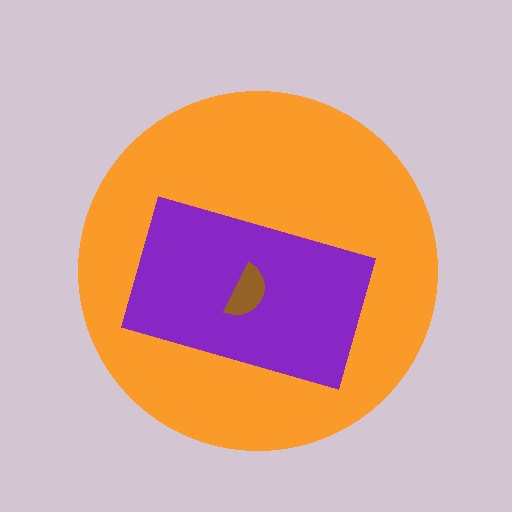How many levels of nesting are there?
3.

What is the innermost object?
The brown semicircle.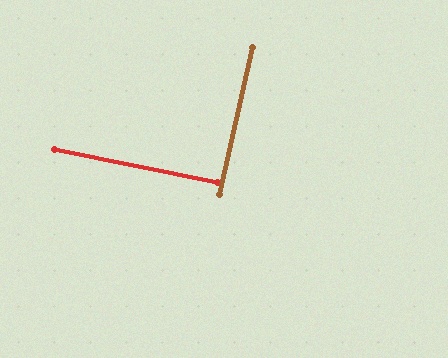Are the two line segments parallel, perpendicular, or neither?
Perpendicular — they meet at approximately 89°.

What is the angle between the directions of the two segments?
Approximately 89 degrees.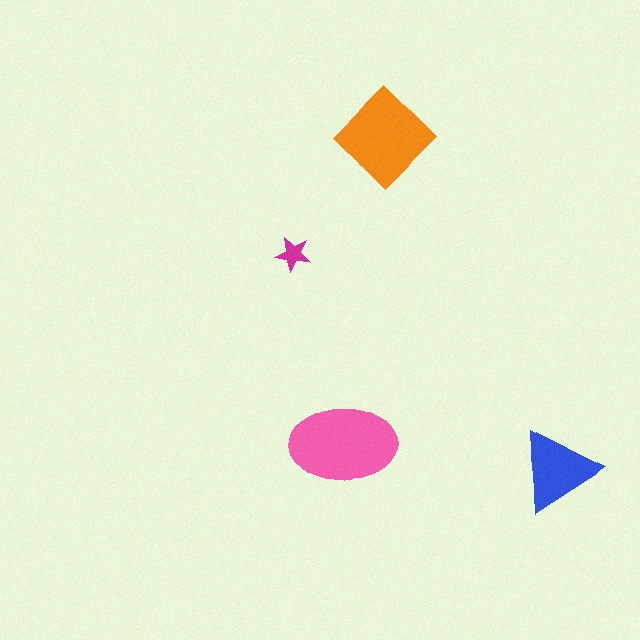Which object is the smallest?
The magenta star.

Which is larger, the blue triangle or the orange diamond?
The orange diamond.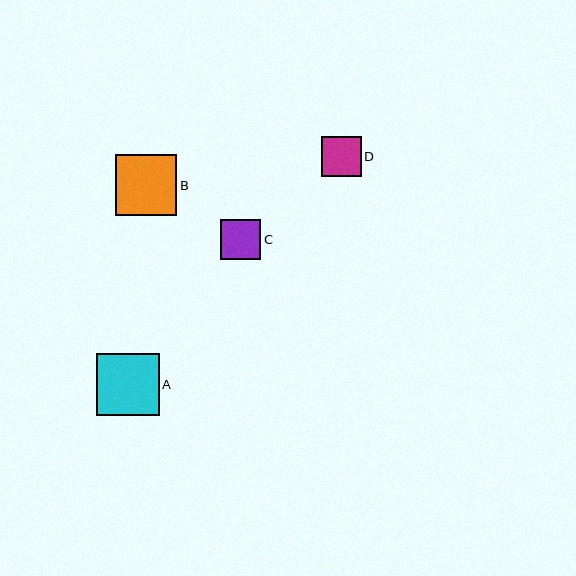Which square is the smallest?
Square D is the smallest with a size of approximately 40 pixels.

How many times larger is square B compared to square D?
Square B is approximately 1.5 times the size of square D.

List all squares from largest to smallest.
From largest to smallest: A, B, C, D.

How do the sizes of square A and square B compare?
Square A and square B are approximately the same size.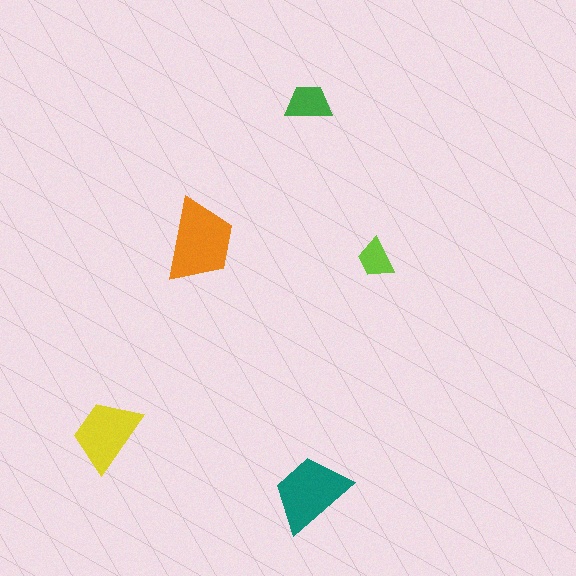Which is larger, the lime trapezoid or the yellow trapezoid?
The yellow one.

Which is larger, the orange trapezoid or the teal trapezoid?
The orange one.